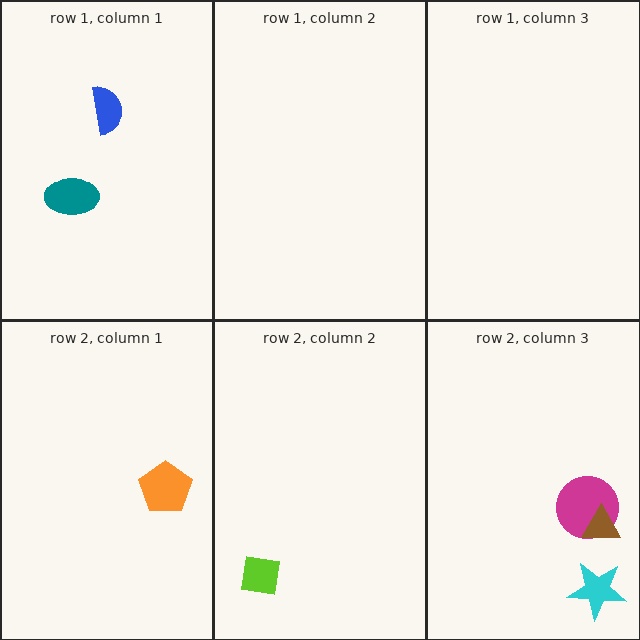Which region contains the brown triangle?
The row 2, column 3 region.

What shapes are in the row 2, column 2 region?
The lime square.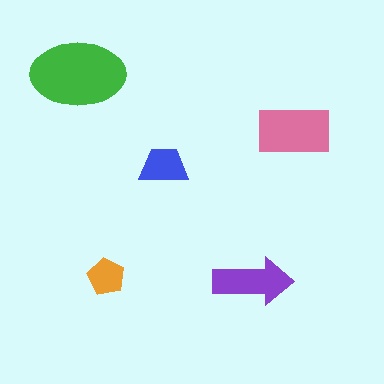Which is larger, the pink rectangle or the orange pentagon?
The pink rectangle.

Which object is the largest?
The green ellipse.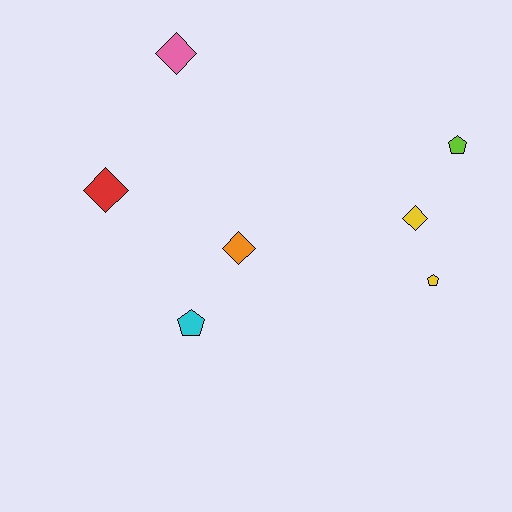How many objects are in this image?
There are 7 objects.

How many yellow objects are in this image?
There are 2 yellow objects.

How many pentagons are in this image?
There are 3 pentagons.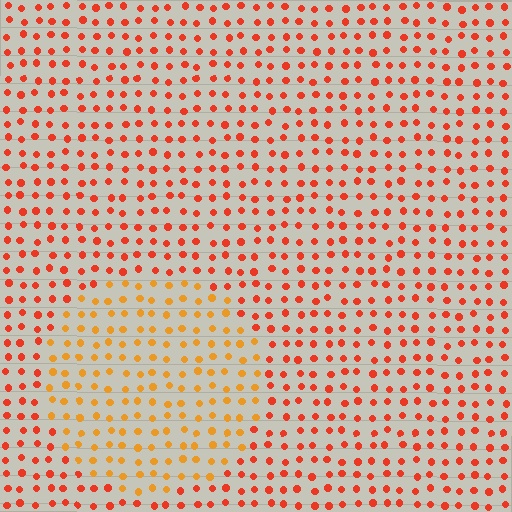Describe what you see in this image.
The image is filled with small red elements in a uniform arrangement. A circle-shaped region is visible where the elements are tinted to a slightly different hue, forming a subtle color boundary.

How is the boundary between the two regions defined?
The boundary is defined purely by a slight shift in hue (about 29 degrees). Spacing, size, and orientation are identical on both sides.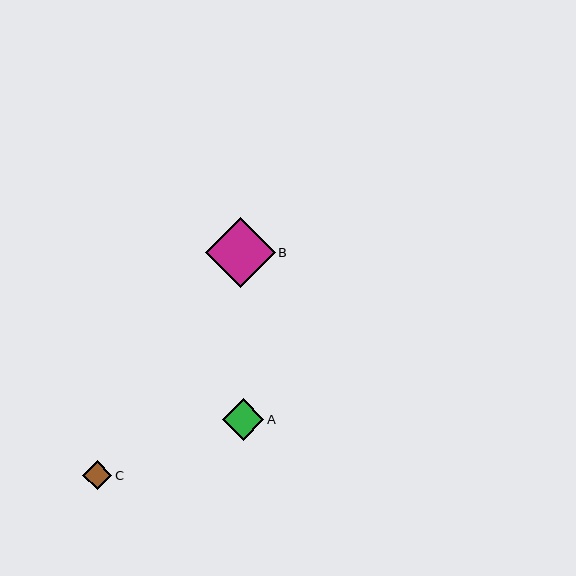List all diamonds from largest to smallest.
From largest to smallest: B, A, C.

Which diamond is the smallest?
Diamond C is the smallest with a size of approximately 29 pixels.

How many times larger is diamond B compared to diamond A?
Diamond B is approximately 1.7 times the size of diamond A.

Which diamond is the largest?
Diamond B is the largest with a size of approximately 70 pixels.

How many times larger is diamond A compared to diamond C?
Diamond A is approximately 1.4 times the size of diamond C.